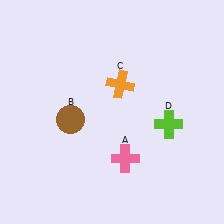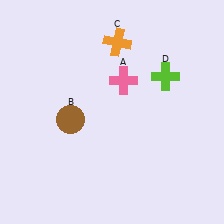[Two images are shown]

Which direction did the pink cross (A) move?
The pink cross (A) moved up.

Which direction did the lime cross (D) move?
The lime cross (D) moved up.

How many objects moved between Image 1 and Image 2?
3 objects moved between the two images.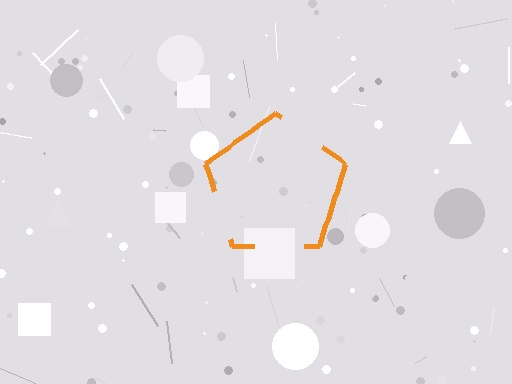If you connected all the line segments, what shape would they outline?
They would outline a pentagon.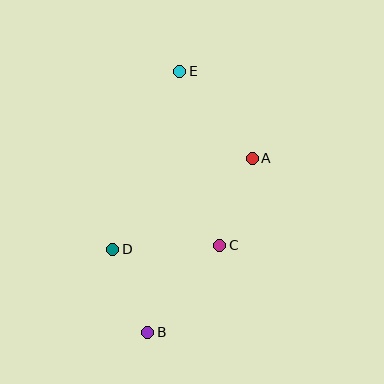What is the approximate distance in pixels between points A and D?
The distance between A and D is approximately 166 pixels.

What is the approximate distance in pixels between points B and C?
The distance between B and C is approximately 113 pixels.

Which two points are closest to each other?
Points B and D are closest to each other.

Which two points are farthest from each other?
Points B and E are farthest from each other.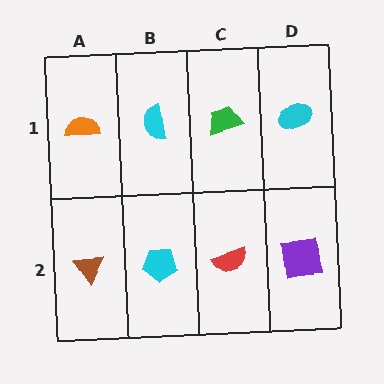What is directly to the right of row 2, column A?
A cyan pentagon.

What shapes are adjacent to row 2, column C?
A green trapezoid (row 1, column C), a cyan pentagon (row 2, column B), a purple square (row 2, column D).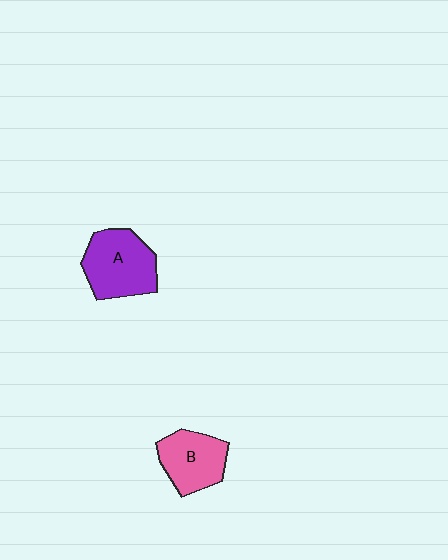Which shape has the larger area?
Shape A (purple).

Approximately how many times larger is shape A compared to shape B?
Approximately 1.3 times.